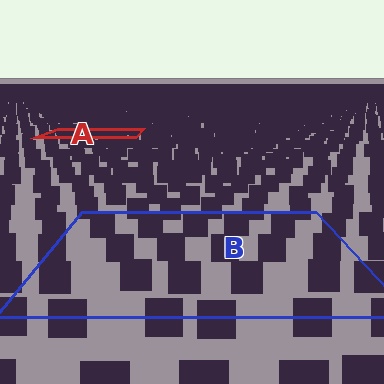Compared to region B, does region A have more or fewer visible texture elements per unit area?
Region A has more texture elements per unit area — they are packed more densely because it is farther away.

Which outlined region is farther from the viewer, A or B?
Region A is farther from the viewer — the texture elements inside it appear smaller and more densely packed.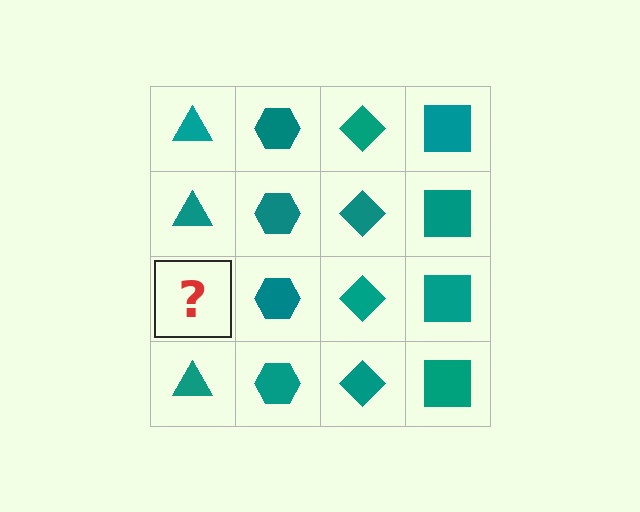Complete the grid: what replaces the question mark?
The question mark should be replaced with a teal triangle.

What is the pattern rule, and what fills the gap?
The rule is that each column has a consistent shape. The gap should be filled with a teal triangle.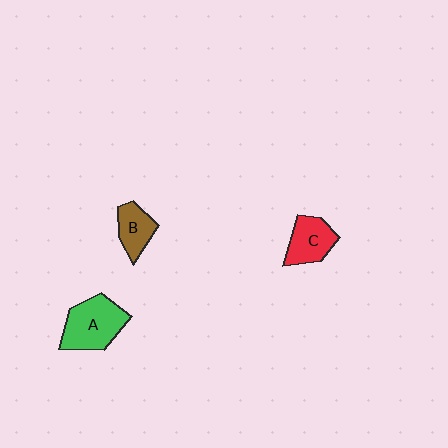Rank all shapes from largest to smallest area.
From largest to smallest: A (green), C (red), B (brown).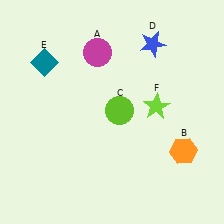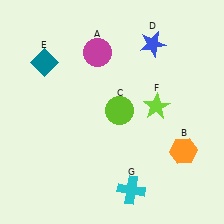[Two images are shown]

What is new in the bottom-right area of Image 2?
A cyan cross (G) was added in the bottom-right area of Image 2.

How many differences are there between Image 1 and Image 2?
There is 1 difference between the two images.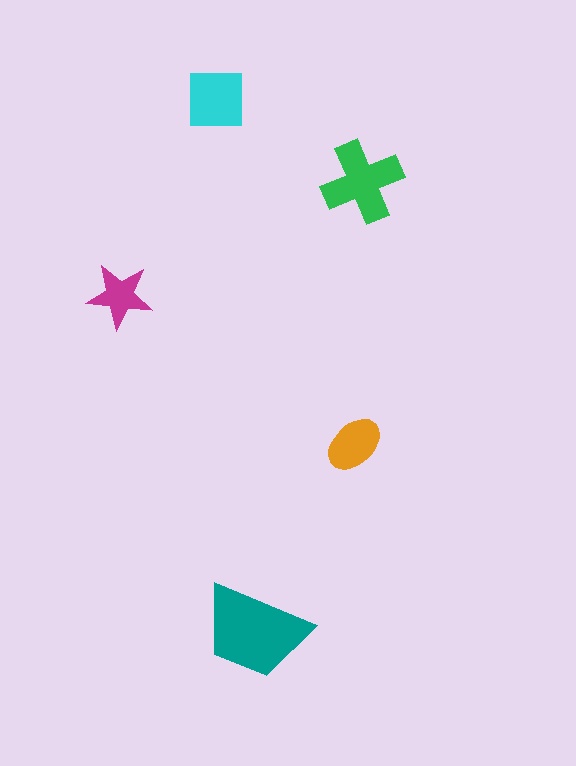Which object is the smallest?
The magenta star.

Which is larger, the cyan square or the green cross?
The green cross.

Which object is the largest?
The teal trapezoid.